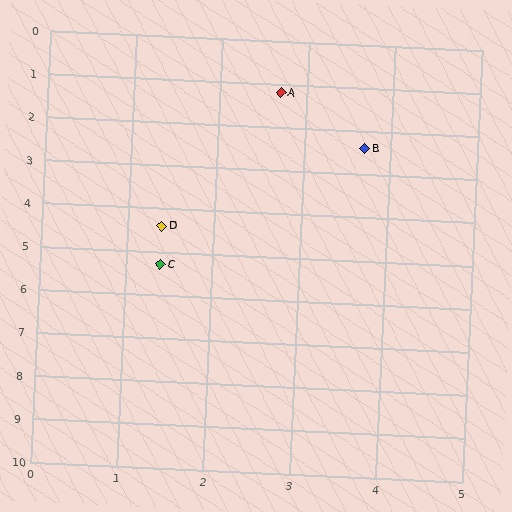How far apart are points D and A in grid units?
Points D and A are about 3.5 grid units apart.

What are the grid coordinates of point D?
Point D is at approximately (1.4, 4.4).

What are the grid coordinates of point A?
Point A is at approximately (2.7, 1.2).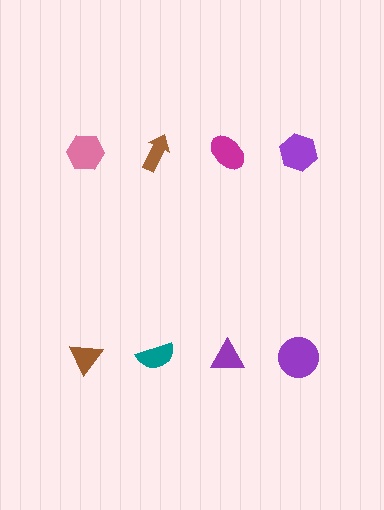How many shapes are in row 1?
4 shapes.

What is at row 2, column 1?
A brown triangle.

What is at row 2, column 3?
A purple triangle.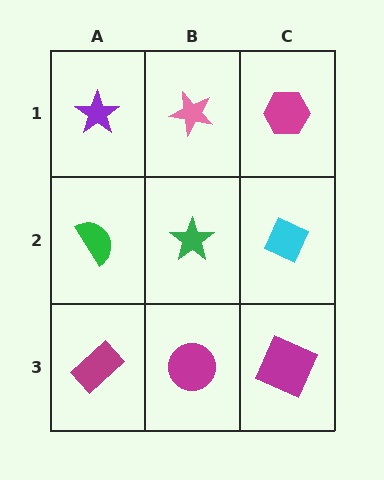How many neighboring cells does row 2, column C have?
3.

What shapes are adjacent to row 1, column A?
A green semicircle (row 2, column A), a pink star (row 1, column B).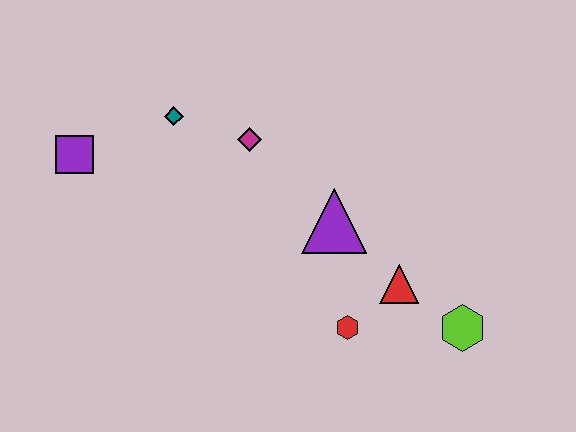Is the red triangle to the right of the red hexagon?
Yes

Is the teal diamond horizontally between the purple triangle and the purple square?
Yes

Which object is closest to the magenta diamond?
The teal diamond is closest to the magenta diamond.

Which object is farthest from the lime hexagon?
The purple square is farthest from the lime hexagon.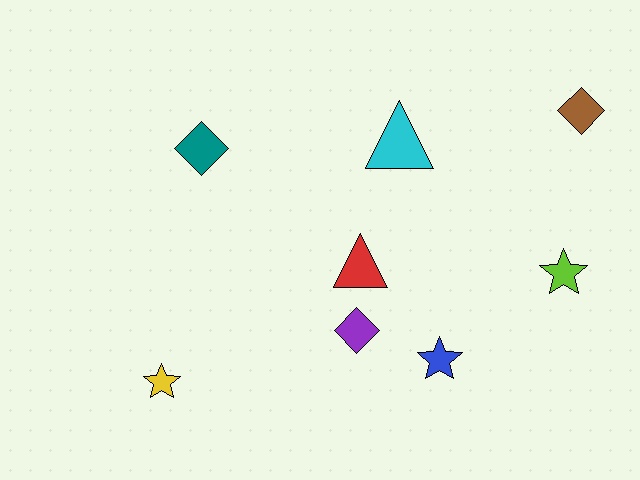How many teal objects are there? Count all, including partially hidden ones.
There is 1 teal object.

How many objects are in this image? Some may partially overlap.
There are 8 objects.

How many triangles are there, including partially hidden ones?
There are 2 triangles.